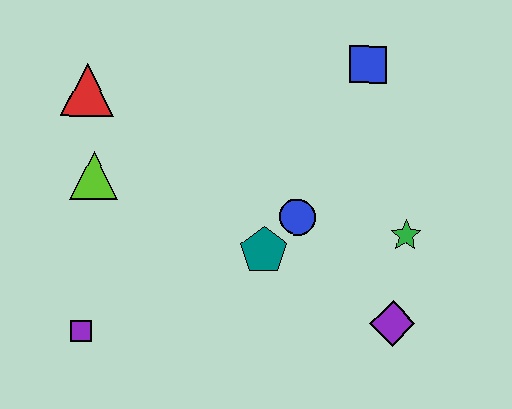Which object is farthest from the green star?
The red triangle is farthest from the green star.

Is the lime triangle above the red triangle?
No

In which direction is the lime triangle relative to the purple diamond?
The lime triangle is to the left of the purple diamond.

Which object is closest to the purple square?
The lime triangle is closest to the purple square.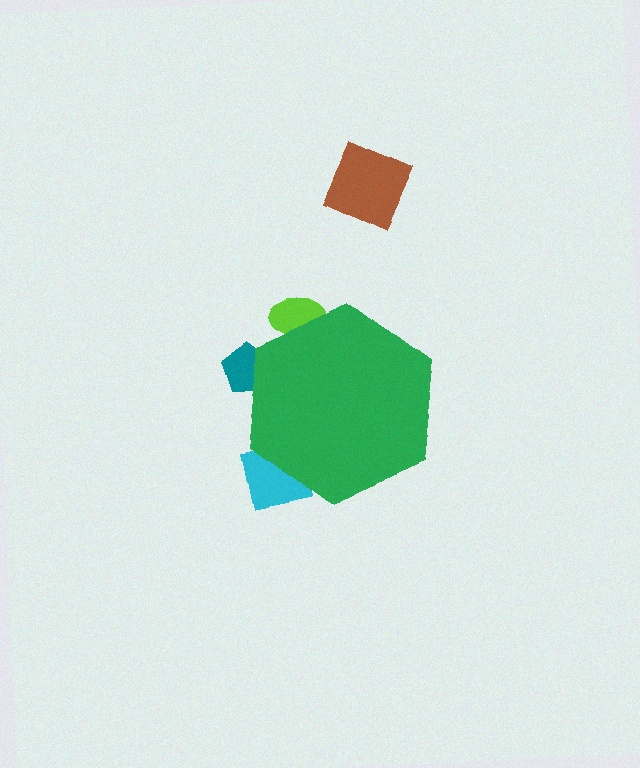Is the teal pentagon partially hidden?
Yes, the teal pentagon is partially hidden behind the green hexagon.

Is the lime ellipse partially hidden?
Yes, the lime ellipse is partially hidden behind the green hexagon.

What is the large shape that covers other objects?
A green hexagon.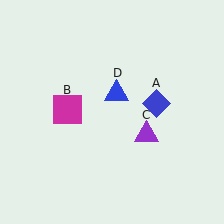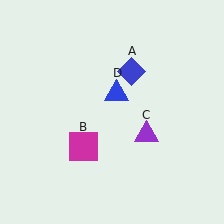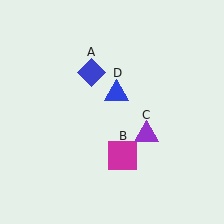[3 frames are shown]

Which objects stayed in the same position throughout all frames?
Purple triangle (object C) and blue triangle (object D) remained stationary.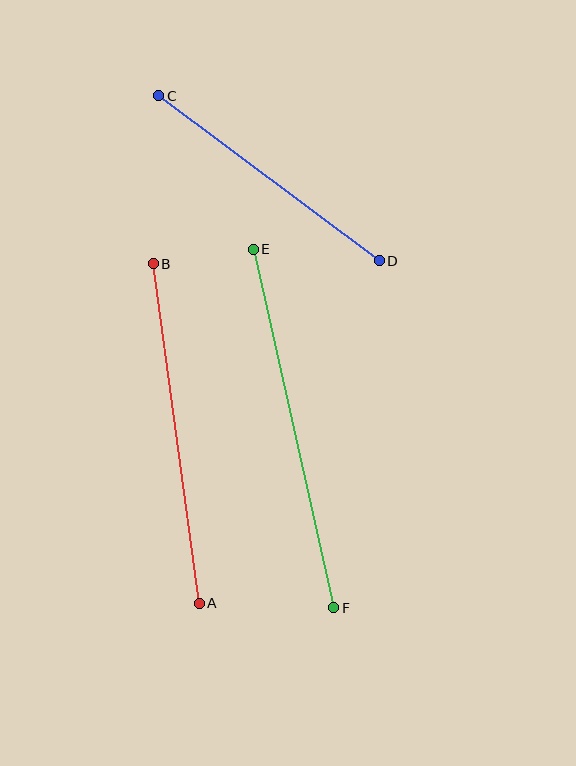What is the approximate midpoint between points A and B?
The midpoint is at approximately (176, 434) pixels.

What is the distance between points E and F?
The distance is approximately 367 pixels.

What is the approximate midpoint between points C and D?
The midpoint is at approximately (269, 178) pixels.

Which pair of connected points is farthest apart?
Points E and F are farthest apart.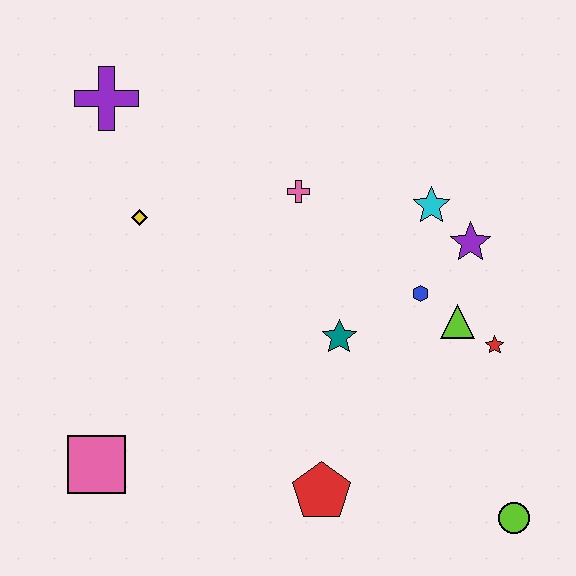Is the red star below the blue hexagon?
Yes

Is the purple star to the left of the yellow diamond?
No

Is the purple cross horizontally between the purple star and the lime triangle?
No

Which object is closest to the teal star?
The blue hexagon is closest to the teal star.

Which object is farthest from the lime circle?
The purple cross is farthest from the lime circle.